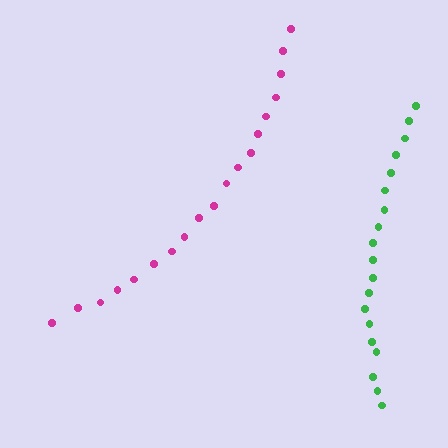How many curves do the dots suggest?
There are 2 distinct paths.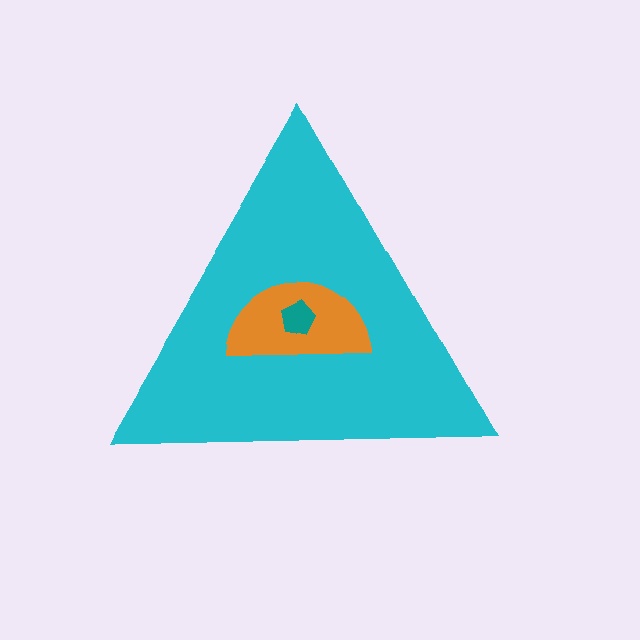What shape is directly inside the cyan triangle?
The orange semicircle.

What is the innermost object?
The teal pentagon.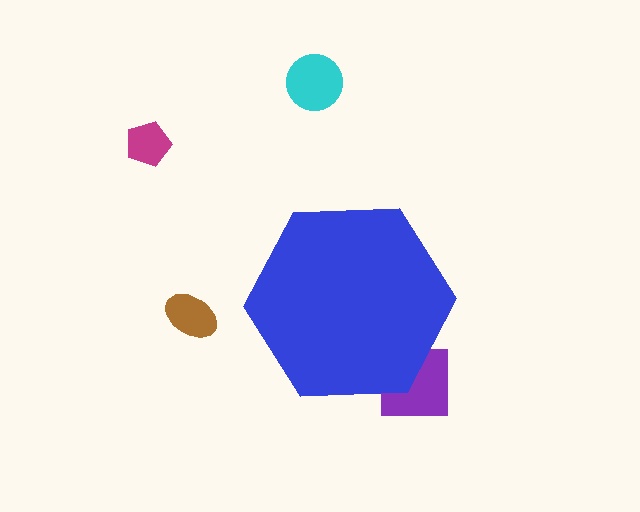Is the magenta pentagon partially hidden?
No, the magenta pentagon is fully visible.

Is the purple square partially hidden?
Yes, the purple square is partially hidden behind the blue hexagon.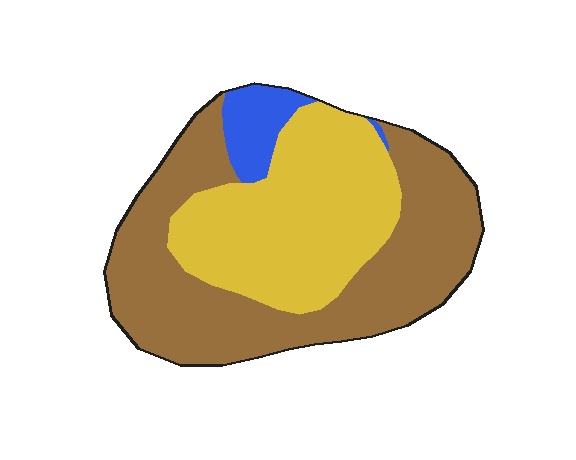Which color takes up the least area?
Blue, at roughly 5%.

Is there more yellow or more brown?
Brown.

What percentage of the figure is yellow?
Yellow takes up about two fifths (2/5) of the figure.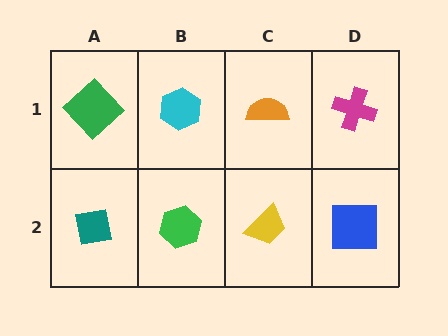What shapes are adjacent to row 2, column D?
A magenta cross (row 1, column D), a yellow trapezoid (row 2, column C).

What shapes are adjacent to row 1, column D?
A blue square (row 2, column D), an orange semicircle (row 1, column C).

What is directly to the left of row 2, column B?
A teal square.